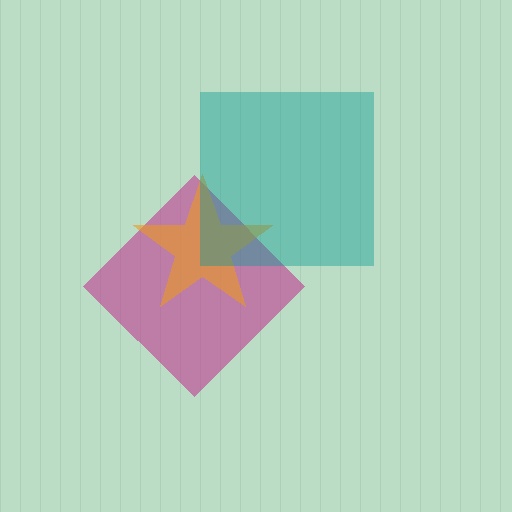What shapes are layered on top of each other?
The layered shapes are: a magenta diamond, an orange star, a teal square.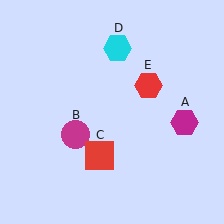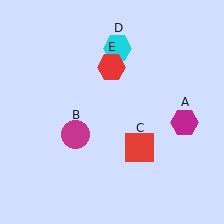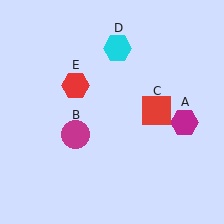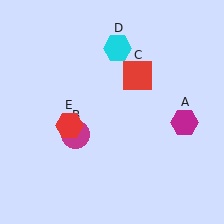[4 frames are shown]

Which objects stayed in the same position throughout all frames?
Magenta hexagon (object A) and magenta circle (object B) and cyan hexagon (object D) remained stationary.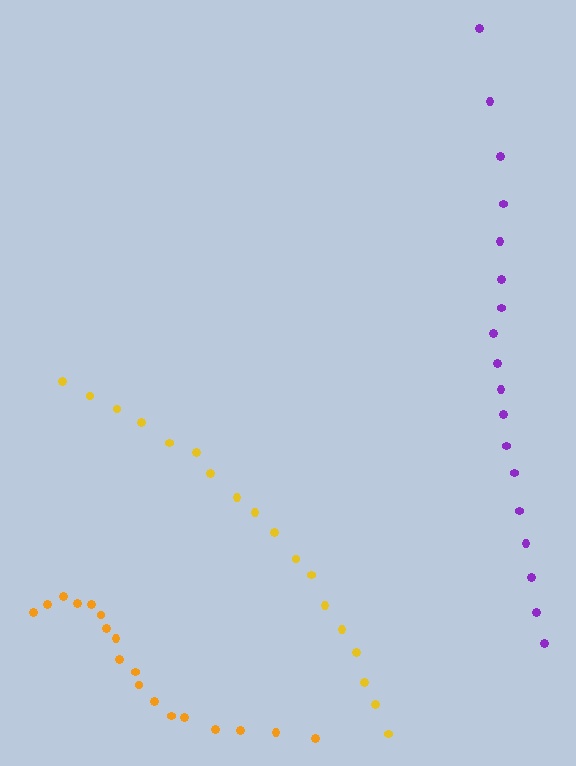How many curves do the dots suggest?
There are 3 distinct paths.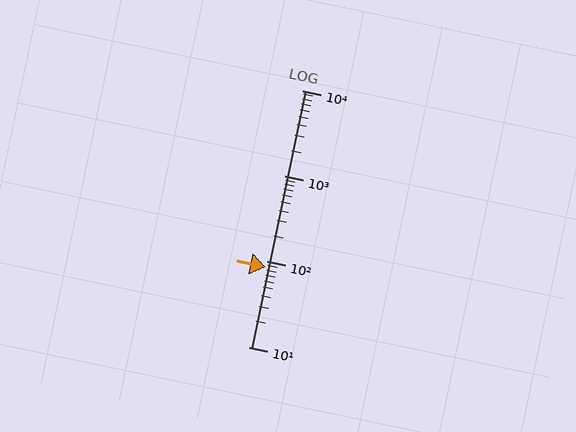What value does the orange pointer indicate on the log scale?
The pointer indicates approximately 85.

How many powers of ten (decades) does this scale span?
The scale spans 3 decades, from 10 to 10000.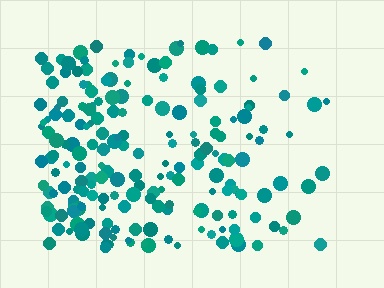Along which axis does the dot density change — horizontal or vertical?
Horizontal.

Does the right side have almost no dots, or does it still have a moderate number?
Still a moderate number, just noticeably fewer than the left.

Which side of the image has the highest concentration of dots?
The left.